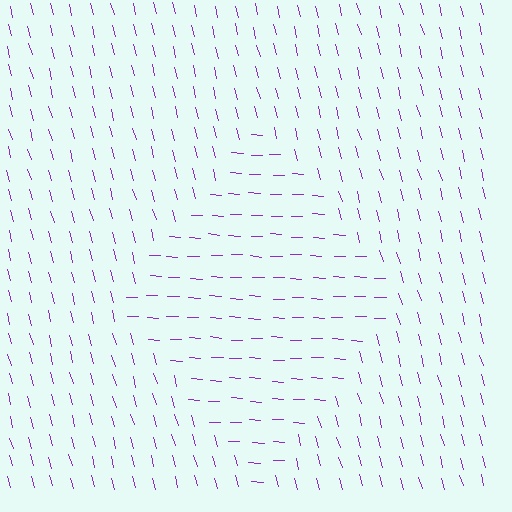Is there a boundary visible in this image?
Yes, there is a texture boundary formed by a change in line orientation.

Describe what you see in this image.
The image is filled with small purple line segments. A diamond region in the image has lines oriented differently from the surrounding lines, creating a visible texture boundary.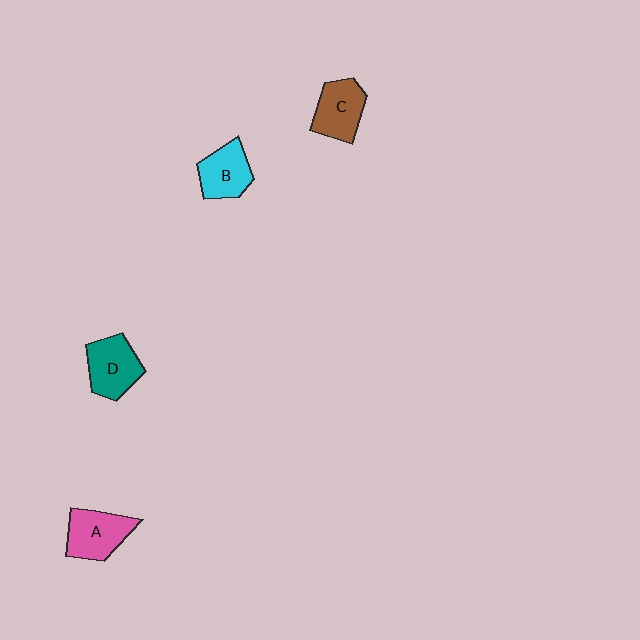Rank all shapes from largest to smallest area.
From largest to smallest: A (pink), D (teal), C (brown), B (cyan).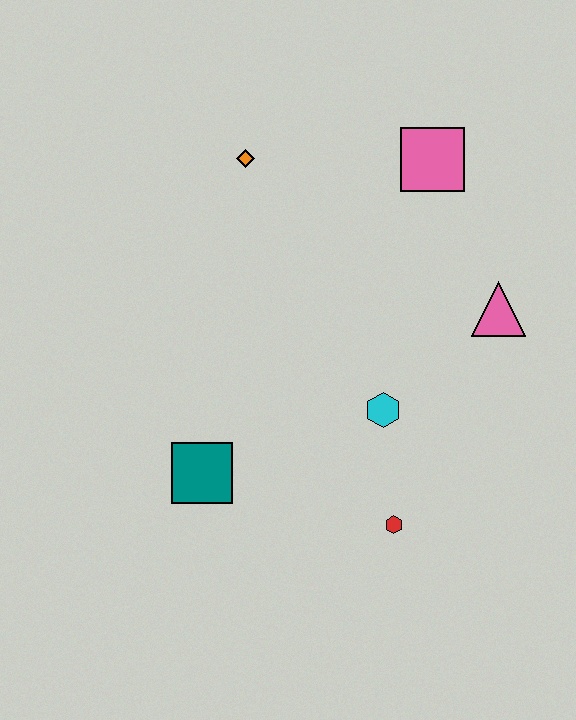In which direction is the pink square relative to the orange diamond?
The pink square is to the right of the orange diamond.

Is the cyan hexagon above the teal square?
Yes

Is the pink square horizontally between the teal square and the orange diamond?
No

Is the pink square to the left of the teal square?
No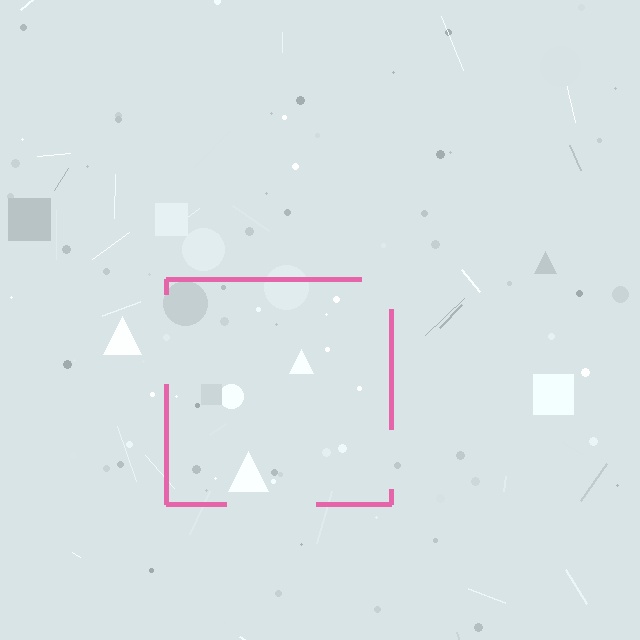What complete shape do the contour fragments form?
The contour fragments form a square.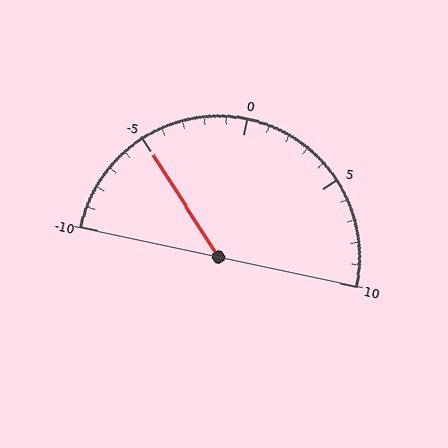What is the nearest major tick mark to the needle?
The nearest major tick mark is -5.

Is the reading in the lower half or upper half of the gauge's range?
The reading is in the lower half of the range (-10 to 10).